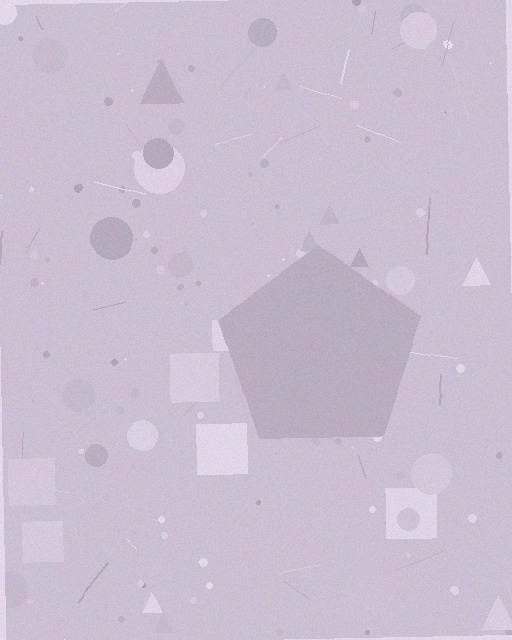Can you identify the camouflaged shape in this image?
The camouflaged shape is a pentagon.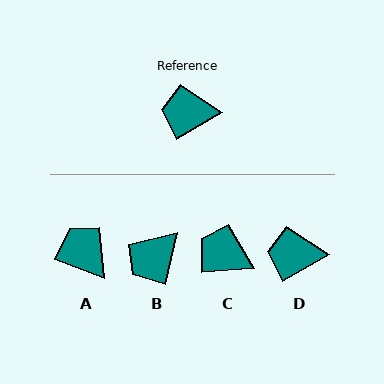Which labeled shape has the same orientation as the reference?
D.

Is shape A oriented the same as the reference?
No, it is off by about 52 degrees.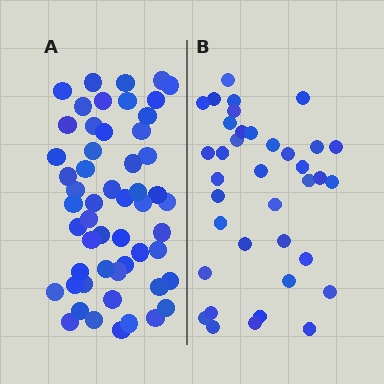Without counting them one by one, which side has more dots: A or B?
Region A (the left region) has more dots.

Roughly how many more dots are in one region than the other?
Region A has approximately 15 more dots than region B.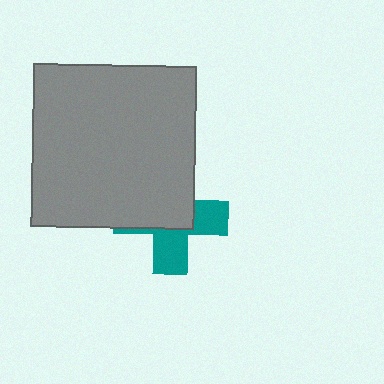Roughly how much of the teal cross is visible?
A small part of it is visible (roughly 45%).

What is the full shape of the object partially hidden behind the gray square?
The partially hidden object is a teal cross.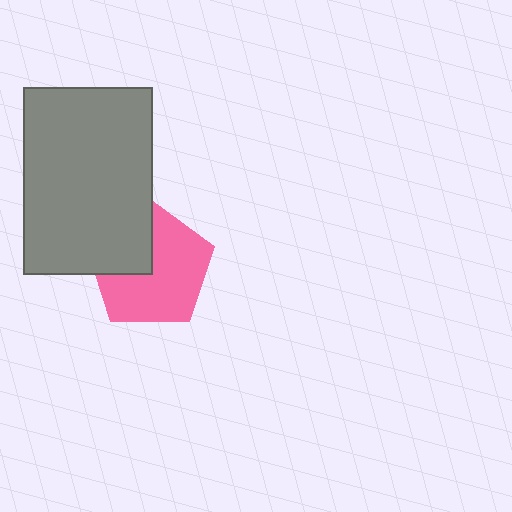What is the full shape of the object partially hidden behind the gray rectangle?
The partially hidden object is a pink pentagon.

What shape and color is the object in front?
The object in front is a gray rectangle.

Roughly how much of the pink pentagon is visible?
Most of it is visible (roughly 68%).